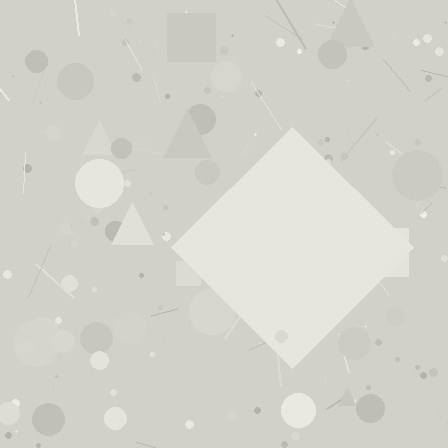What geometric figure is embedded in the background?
A diamond is embedded in the background.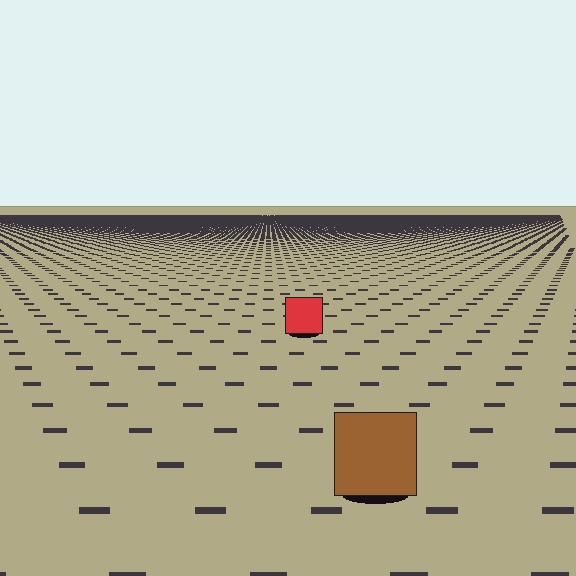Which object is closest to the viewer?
The brown square is closest. The texture marks near it are larger and more spread out.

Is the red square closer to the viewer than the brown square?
No. The brown square is closer — you can tell from the texture gradient: the ground texture is coarser near it.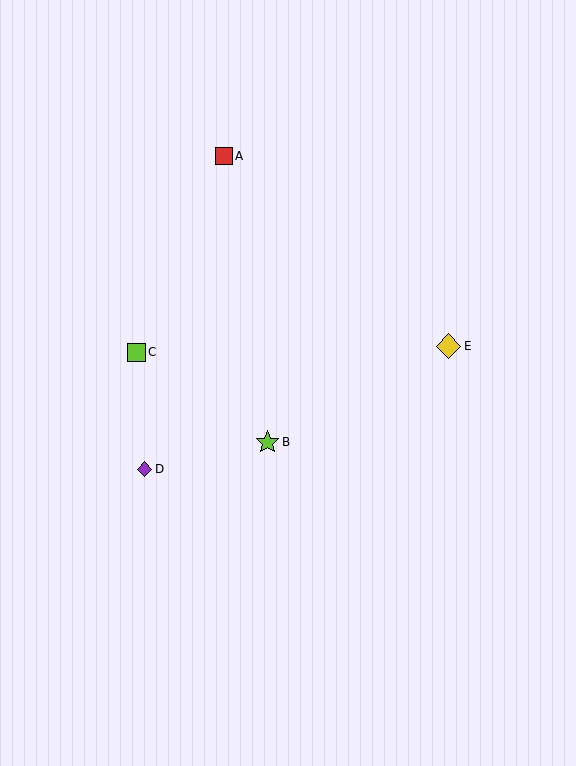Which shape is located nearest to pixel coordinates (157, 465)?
The purple diamond (labeled D) at (145, 469) is nearest to that location.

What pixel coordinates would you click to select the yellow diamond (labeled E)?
Click at (448, 346) to select the yellow diamond E.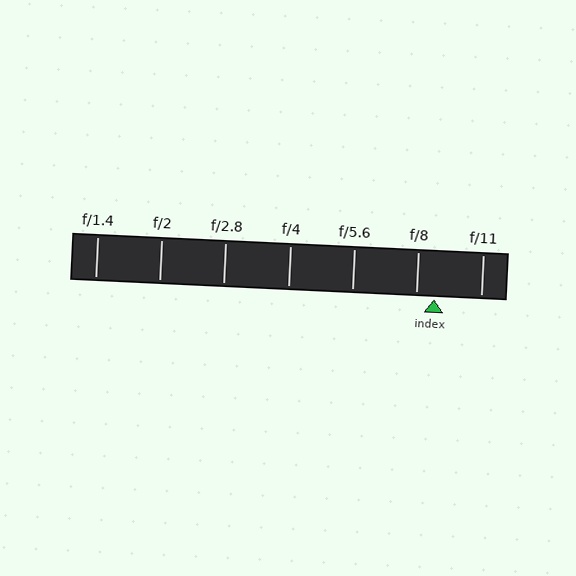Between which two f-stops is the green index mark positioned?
The index mark is between f/8 and f/11.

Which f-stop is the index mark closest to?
The index mark is closest to f/8.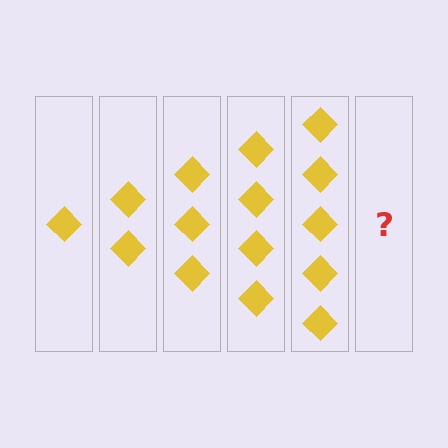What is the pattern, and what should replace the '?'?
The pattern is that each step adds one more diamond. The '?' should be 6 diamonds.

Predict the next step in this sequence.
The next step is 6 diamonds.